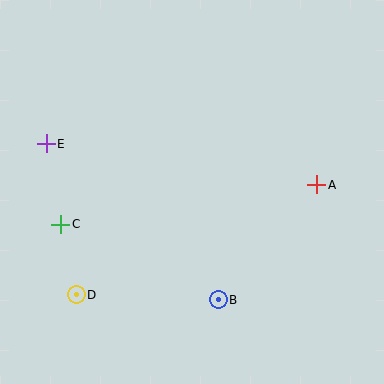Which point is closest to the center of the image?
Point B at (218, 300) is closest to the center.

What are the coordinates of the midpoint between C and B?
The midpoint between C and B is at (139, 262).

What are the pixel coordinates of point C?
Point C is at (61, 224).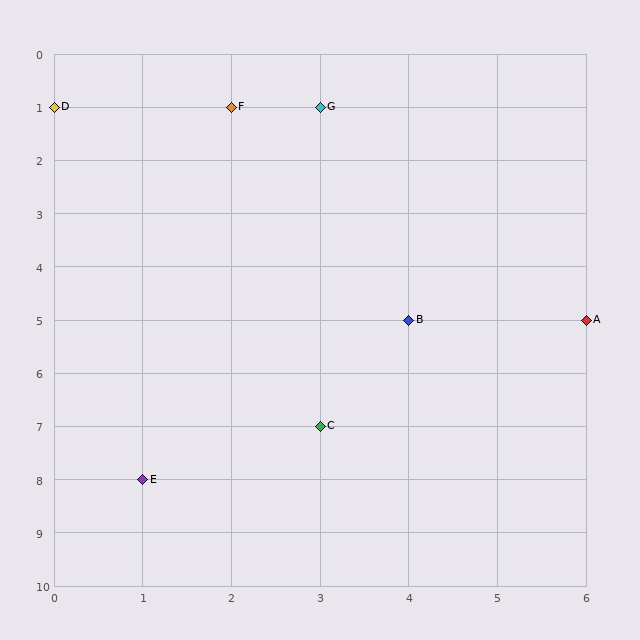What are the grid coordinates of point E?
Point E is at grid coordinates (1, 8).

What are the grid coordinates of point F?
Point F is at grid coordinates (2, 1).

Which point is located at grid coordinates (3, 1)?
Point G is at (3, 1).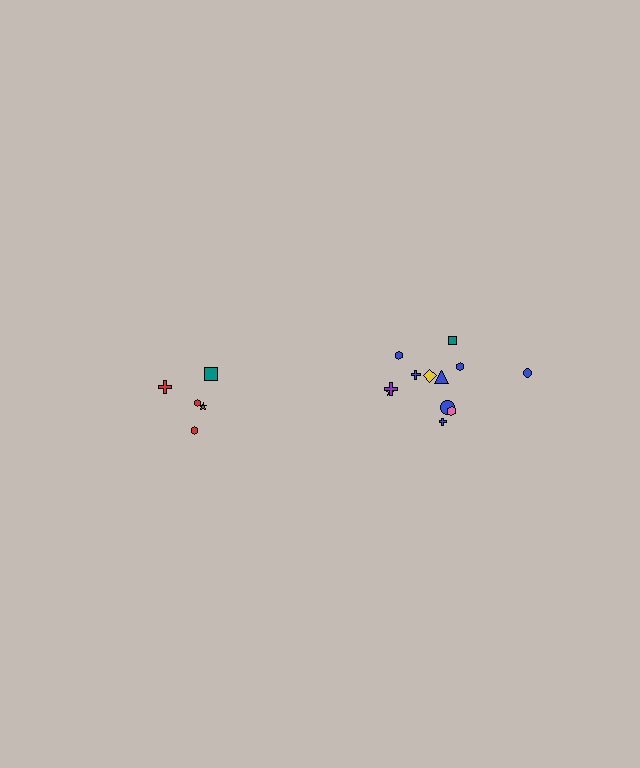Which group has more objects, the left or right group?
The right group.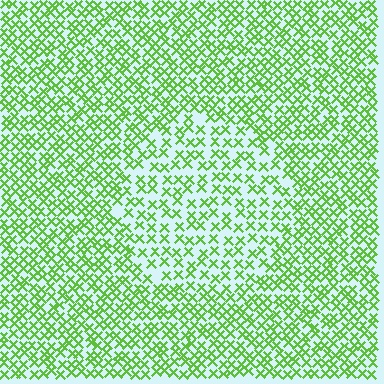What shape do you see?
I see a circle.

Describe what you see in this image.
The image contains small lime elements arranged at two different densities. A circle-shaped region is visible where the elements are less densely packed than the surrounding area.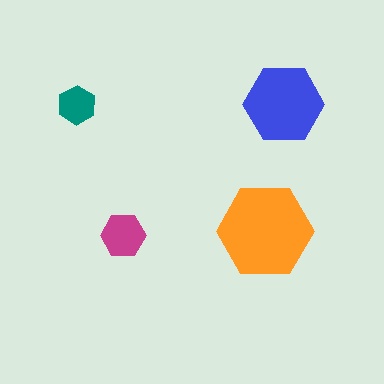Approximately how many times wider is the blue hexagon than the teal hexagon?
About 2 times wider.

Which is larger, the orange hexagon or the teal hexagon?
The orange one.